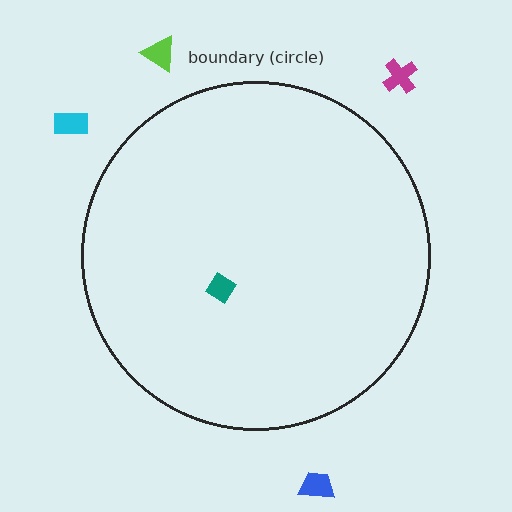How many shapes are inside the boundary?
1 inside, 4 outside.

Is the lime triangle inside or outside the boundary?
Outside.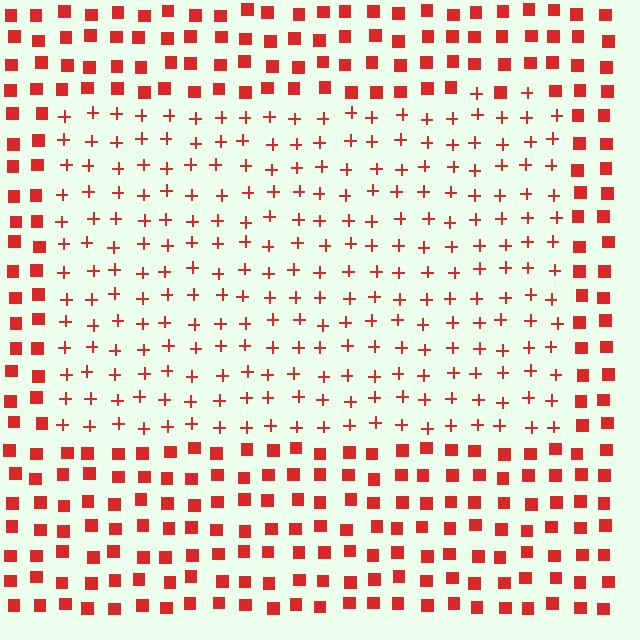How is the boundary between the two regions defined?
The boundary is defined by a change in element shape: plus signs inside vs. squares outside. All elements share the same color and spacing.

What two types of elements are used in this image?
The image uses plus signs inside the rectangle region and squares outside it.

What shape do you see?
I see a rectangle.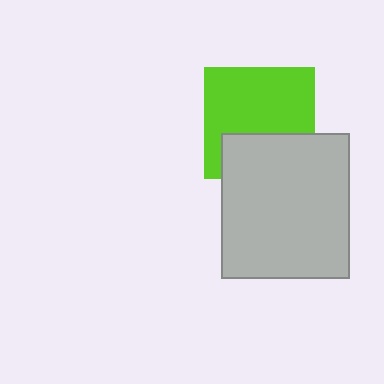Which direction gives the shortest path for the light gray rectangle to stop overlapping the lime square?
Moving down gives the shortest separation.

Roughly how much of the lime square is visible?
Most of it is visible (roughly 66%).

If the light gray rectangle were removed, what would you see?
You would see the complete lime square.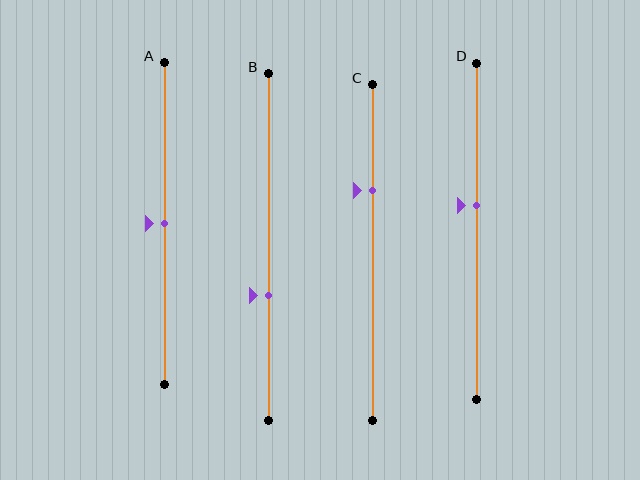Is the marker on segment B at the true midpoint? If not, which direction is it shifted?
No, the marker on segment B is shifted downward by about 14% of the segment length.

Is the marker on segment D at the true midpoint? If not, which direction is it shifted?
No, the marker on segment D is shifted upward by about 8% of the segment length.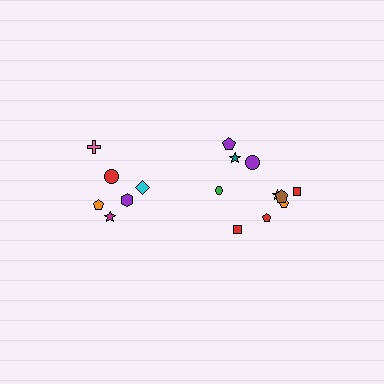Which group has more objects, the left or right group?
The right group.